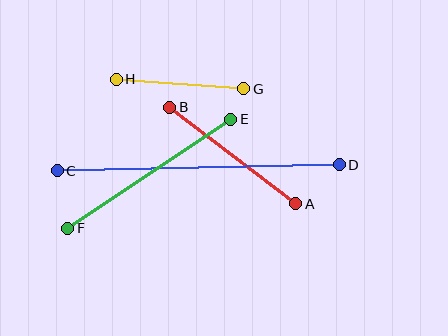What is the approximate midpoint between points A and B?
The midpoint is at approximately (233, 155) pixels.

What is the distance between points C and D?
The distance is approximately 282 pixels.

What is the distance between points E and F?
The distance is approximately 196 pixels.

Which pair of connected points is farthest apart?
Points C and D are farthest apart.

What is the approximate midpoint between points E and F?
The midpoint is at approximately (149, 174) pixels.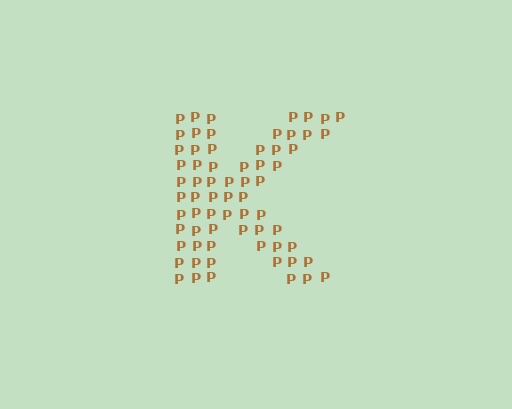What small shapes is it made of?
It is made of small letter P's.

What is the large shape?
The large shape is the letter K.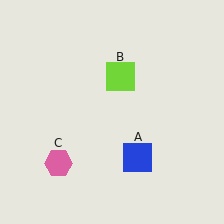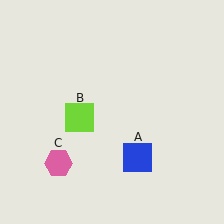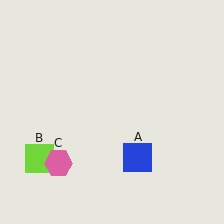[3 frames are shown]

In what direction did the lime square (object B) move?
The lime square (object B) moved down and to the left.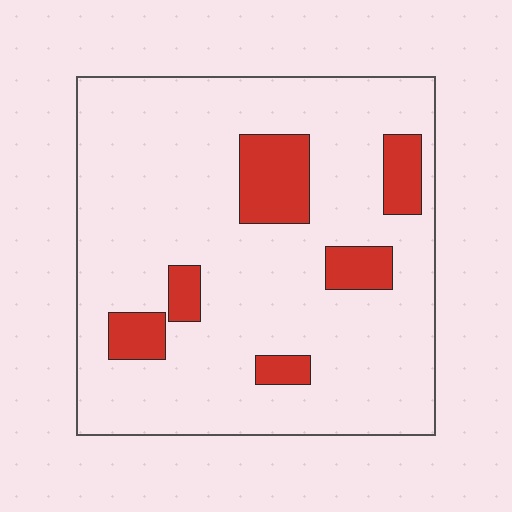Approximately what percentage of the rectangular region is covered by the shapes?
Approximately 15%.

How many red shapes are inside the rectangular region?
6.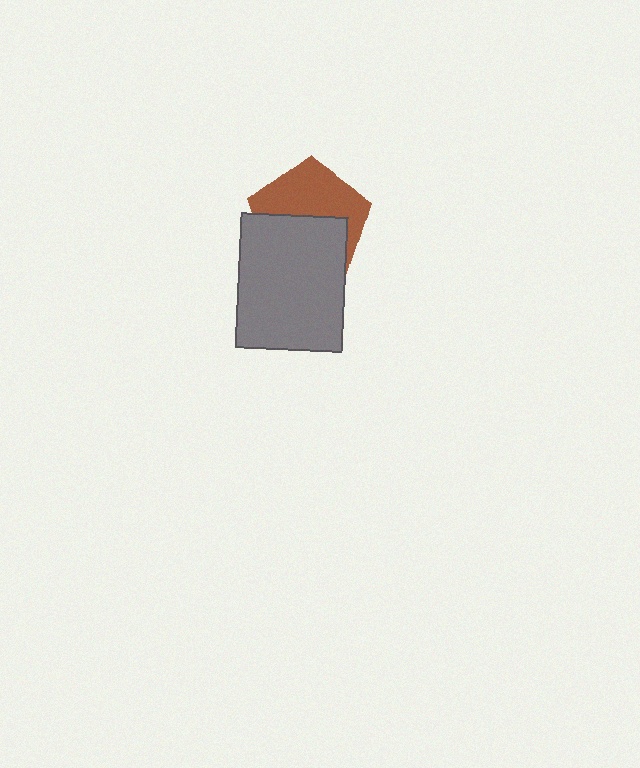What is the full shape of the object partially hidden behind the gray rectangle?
The partially hidden object is a brown pentagon.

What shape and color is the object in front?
The object in front is a gray rectangle.